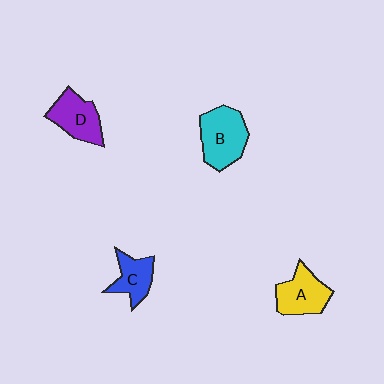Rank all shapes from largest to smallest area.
From largest to smallest: B (cyan), D (purple), A (yellow), C (blue).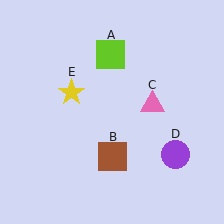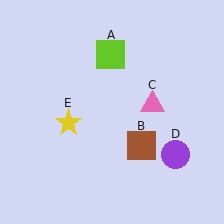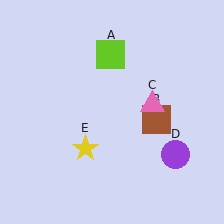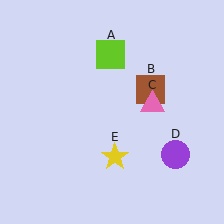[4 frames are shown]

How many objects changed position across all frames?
2 objects changed position: brown square (object B), yellow star (object E).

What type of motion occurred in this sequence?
The brown square (object B), yellow star (object E) rotated counterclockwise around the center of the scene.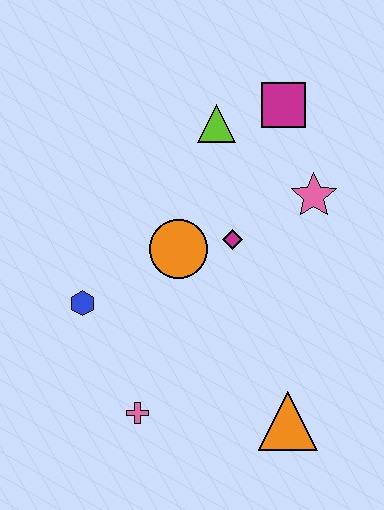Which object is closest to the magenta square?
The lime triangle is closest to the magenta square.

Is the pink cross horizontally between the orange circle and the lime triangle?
No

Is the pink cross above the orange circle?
No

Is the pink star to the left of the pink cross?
No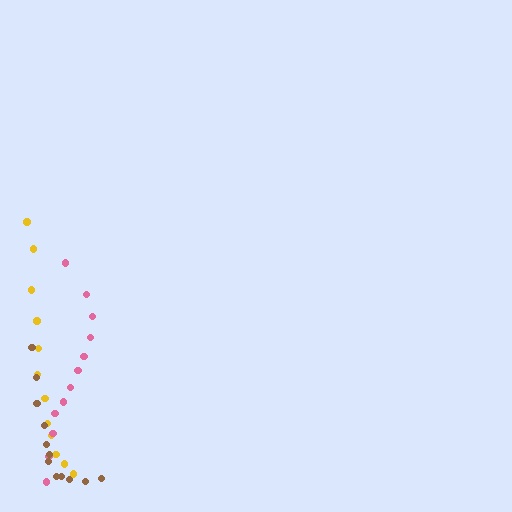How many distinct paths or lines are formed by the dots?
There are 3 distinct paths.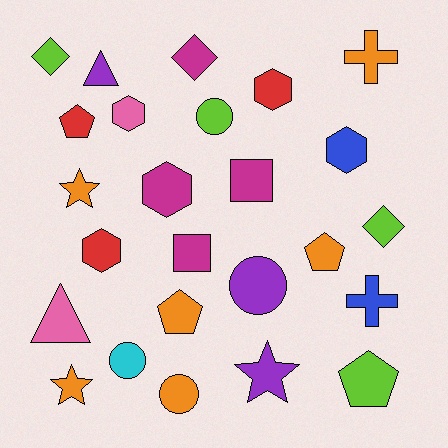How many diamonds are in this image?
There are 3 diamonds.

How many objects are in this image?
There are 25 objects.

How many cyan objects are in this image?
There is 1 cyan object.